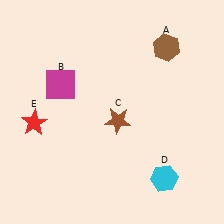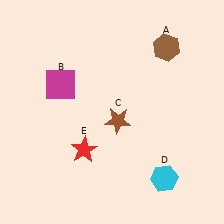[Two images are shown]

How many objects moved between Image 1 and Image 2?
1 object moved between the two images.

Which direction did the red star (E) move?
The red star (E) moved right.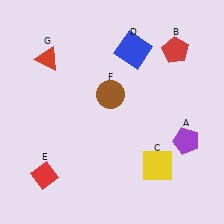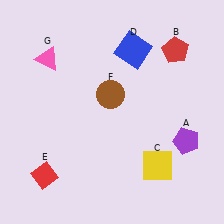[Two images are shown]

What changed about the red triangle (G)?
In Image 1, G is red. In Image 2, it changed to pink.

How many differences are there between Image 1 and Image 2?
There is 1 difference between the two images.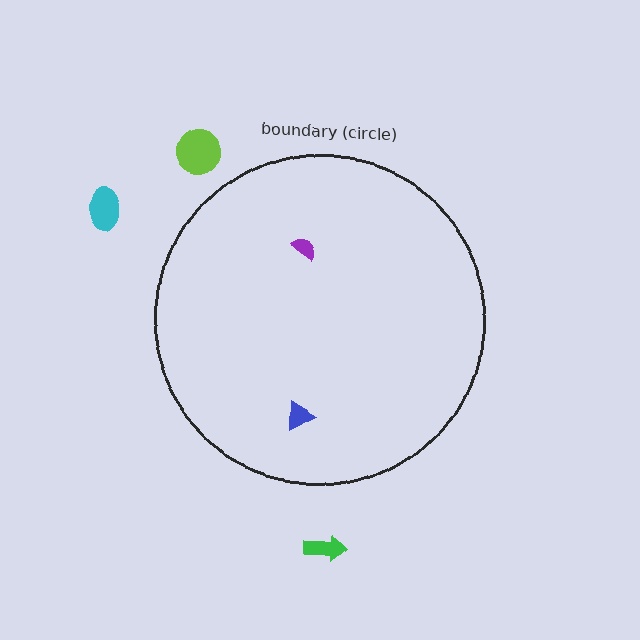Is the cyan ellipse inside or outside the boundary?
Outside.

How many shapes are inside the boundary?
2 inside, 3 outside.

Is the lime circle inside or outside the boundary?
Outside.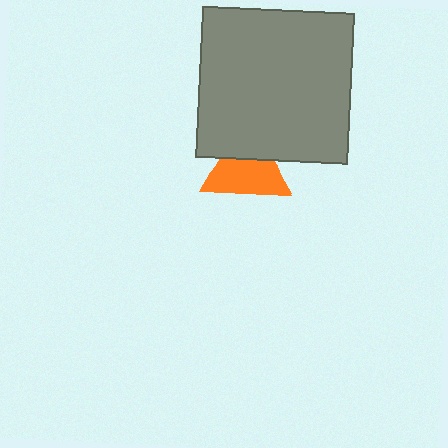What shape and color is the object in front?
The object in front is a gray square.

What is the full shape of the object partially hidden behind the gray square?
The partially hidden object is an orange triangle.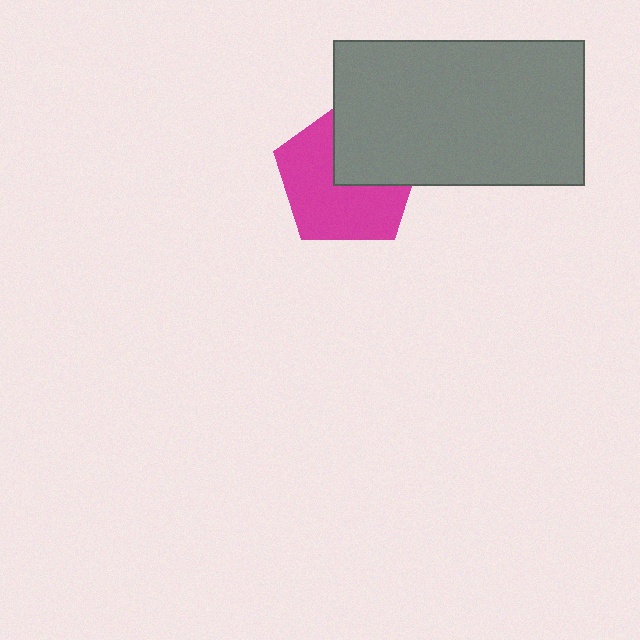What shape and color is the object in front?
The object in front is a gray rectangle.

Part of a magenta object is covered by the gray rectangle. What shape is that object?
It is a pentagon.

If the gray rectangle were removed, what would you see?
You would see the complete magenta pentagon.